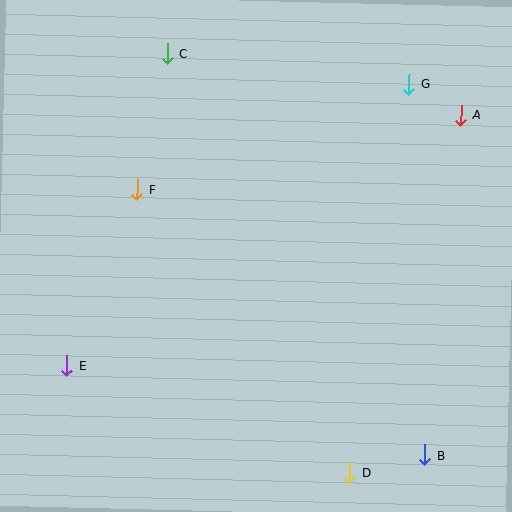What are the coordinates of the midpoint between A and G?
The midpoint between A and G is at (435, 100).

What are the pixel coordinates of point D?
Point D is at (349, 473).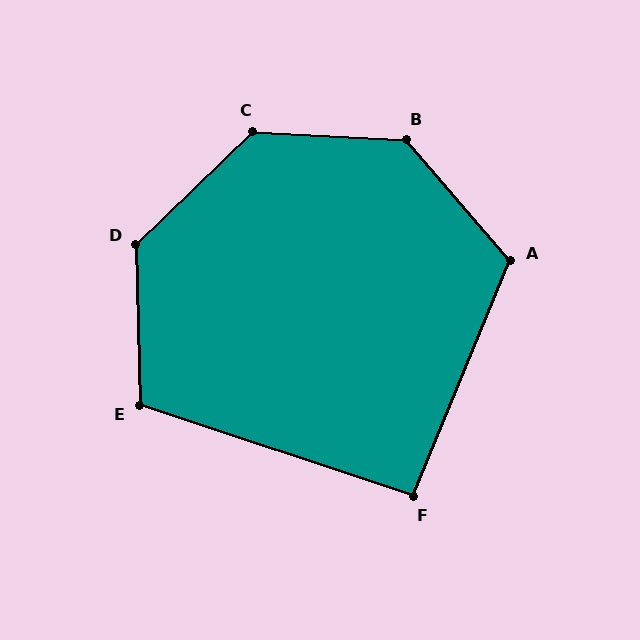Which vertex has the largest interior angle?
B, at approximately 134 degrees.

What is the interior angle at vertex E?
Approximately 110 degrees (obtuse).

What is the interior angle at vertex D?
Approximately 132 degrees (obtuse).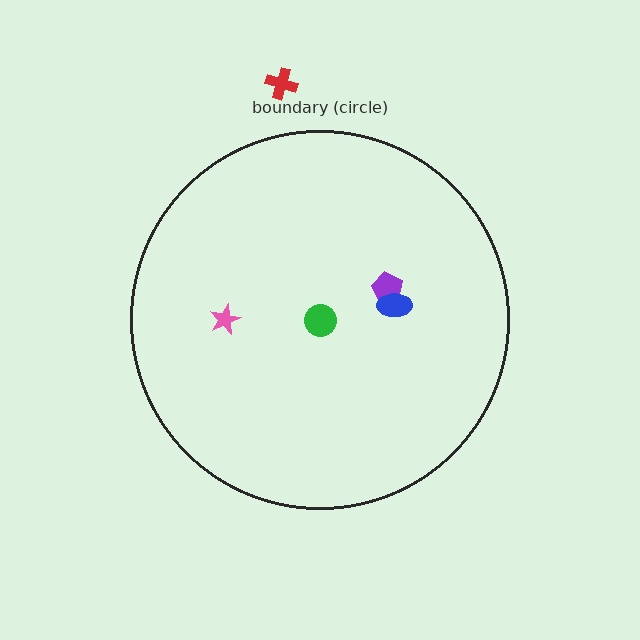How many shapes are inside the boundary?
4 inside, 1 outside.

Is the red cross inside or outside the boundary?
Outside.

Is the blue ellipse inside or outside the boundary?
Inside.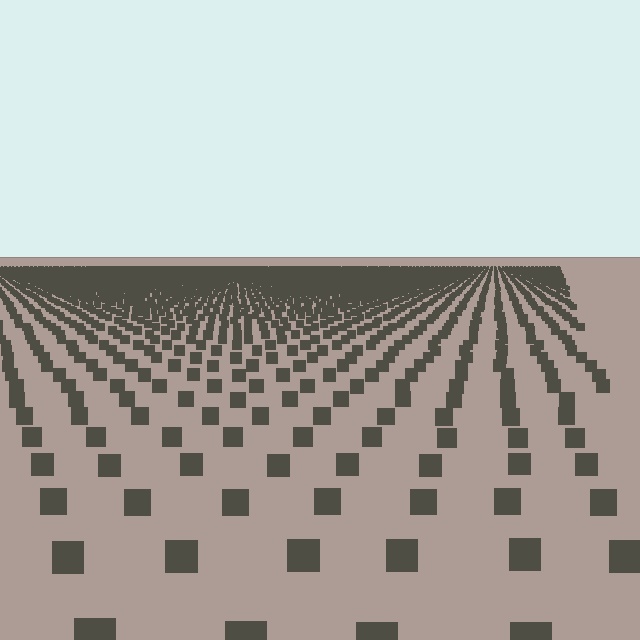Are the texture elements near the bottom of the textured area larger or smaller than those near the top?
Larger. Near the bottom, elements are closer to the viewer and appear at a bigger on-screen size.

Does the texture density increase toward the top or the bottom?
Density increases toward the top.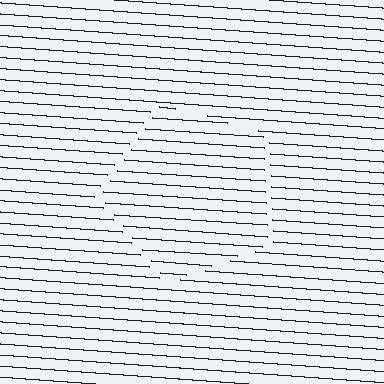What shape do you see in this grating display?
An illusory pentagon. The interior of the shape contains the same grating, shifted by half a period — the contour is defined by the phase discontinuity where line-ends from the inner and outer gratings abut.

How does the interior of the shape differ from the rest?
The interior of the shape contains the same grating, shifted by half a period — the contour is defined by the phase discontinuity where line-ends from the inner and outer gratings abut.